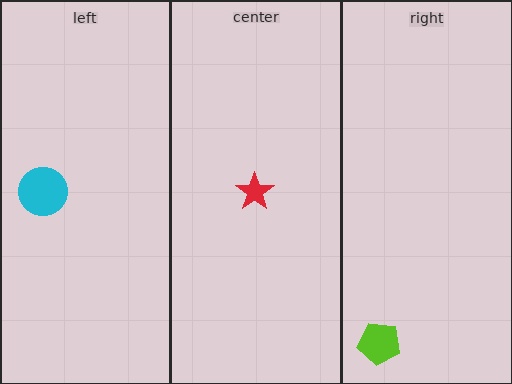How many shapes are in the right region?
1.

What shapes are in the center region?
The red star.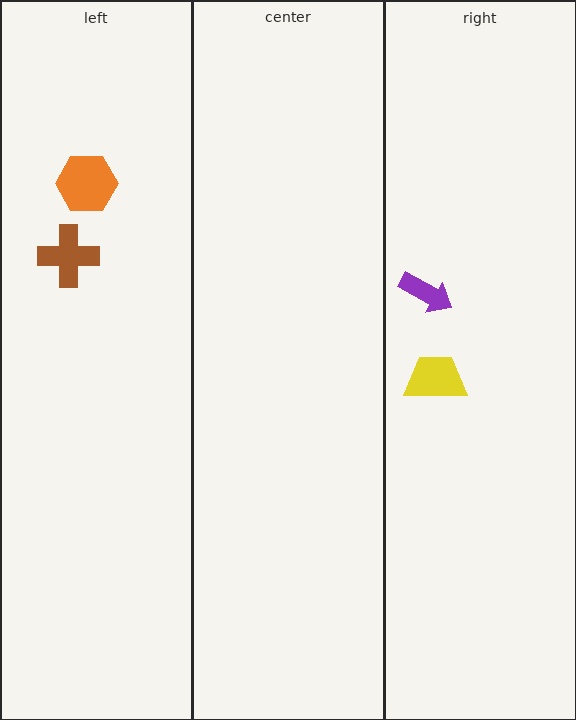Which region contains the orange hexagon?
The left region.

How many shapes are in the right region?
2.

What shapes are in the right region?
The yellow trapezoid, the purple arrow.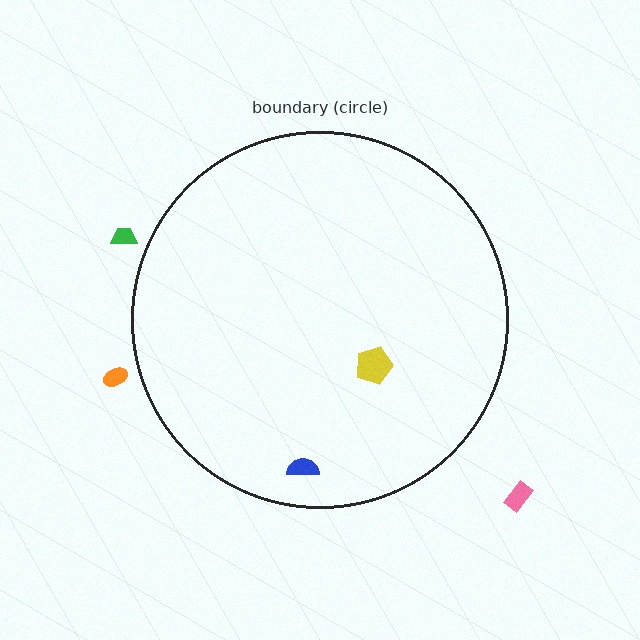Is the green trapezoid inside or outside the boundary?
Outside.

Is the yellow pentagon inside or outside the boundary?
Inside.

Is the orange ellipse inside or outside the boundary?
Outside.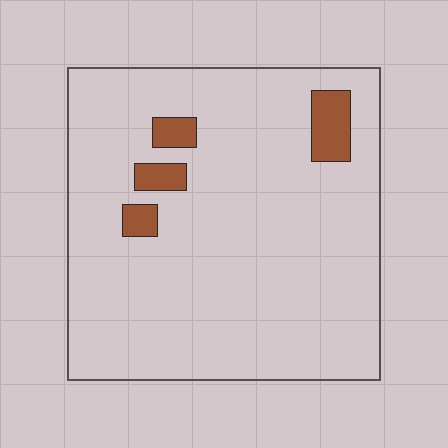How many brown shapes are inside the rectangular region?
4.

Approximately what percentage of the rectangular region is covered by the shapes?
Approximately 5%.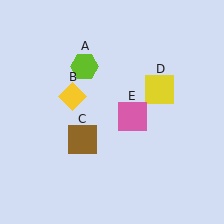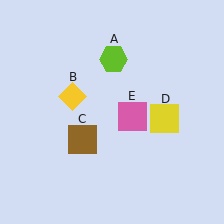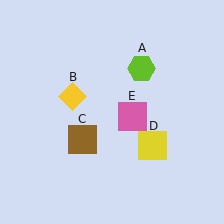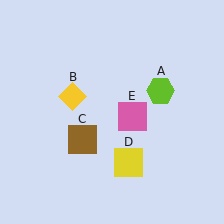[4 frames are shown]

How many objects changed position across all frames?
2 objects changed position: lime hexagon (object A), yellow square (object D).